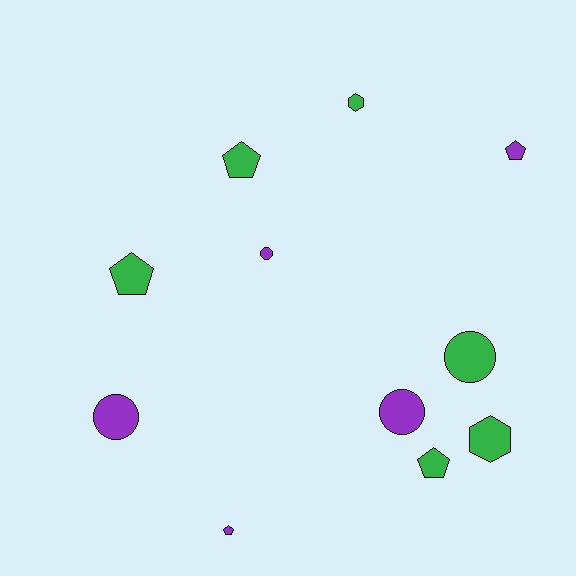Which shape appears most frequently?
Pentagon, with 5 objects.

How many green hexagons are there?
There are 2 green hexagons.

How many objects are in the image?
There are 11 objects.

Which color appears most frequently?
Green, with 6 objects.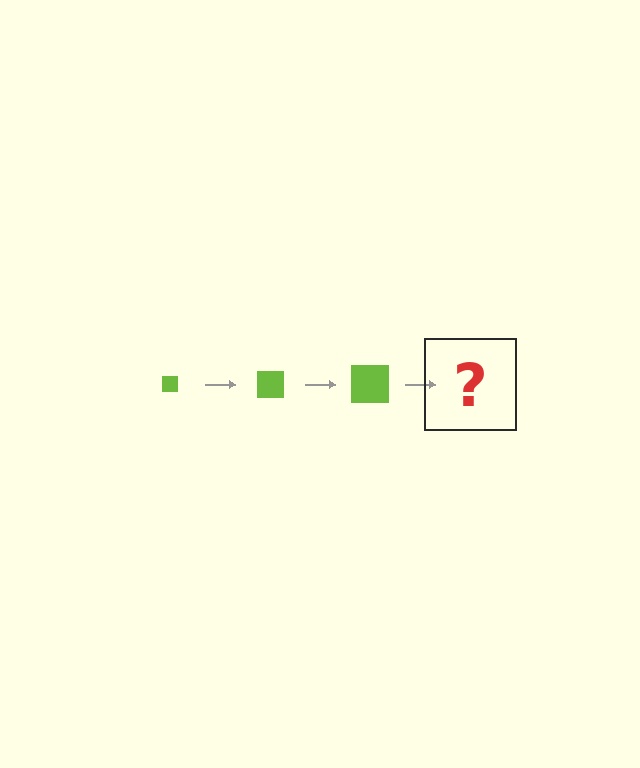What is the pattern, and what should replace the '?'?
The pattern is that the square gets progressively larger each step. The '?' should be a lime square, larger than the previous one.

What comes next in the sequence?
The next element should be a lime square, larger than the previous one.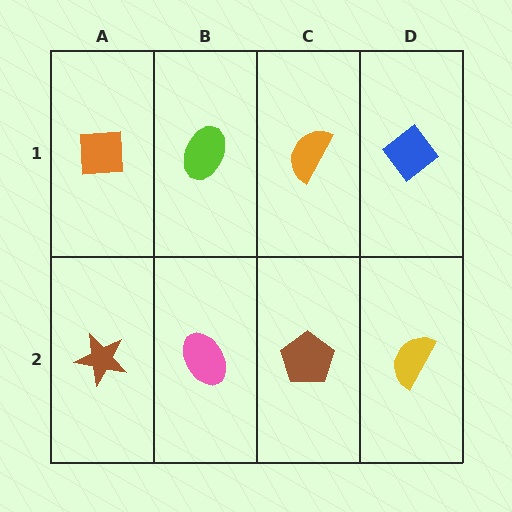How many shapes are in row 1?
4 shapes.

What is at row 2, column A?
A brown star.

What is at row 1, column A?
An orange square.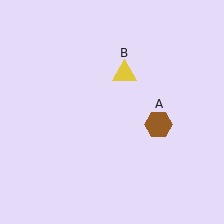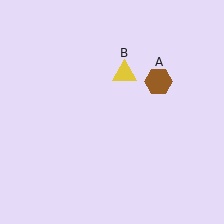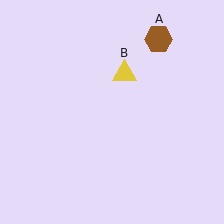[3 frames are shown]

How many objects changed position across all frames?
1 object changed position: brown hexagon (object A).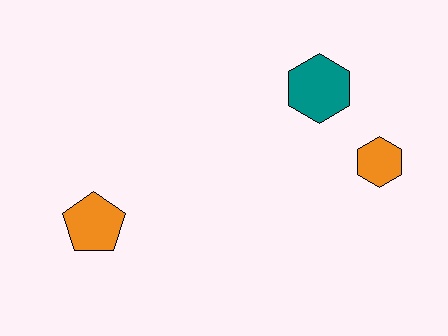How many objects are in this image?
There are 3 objects.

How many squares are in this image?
There are no squares.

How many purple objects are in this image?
There are no purple objects.